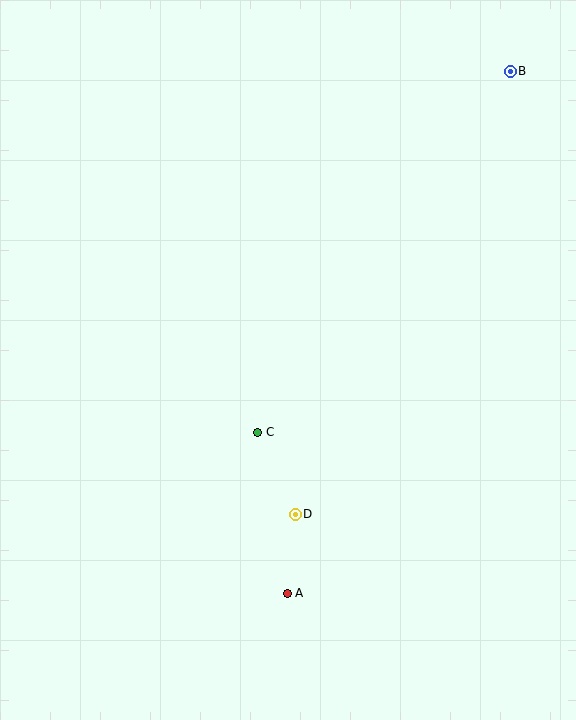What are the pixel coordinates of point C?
Point C is at (258, 432).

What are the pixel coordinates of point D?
Point D is at (295, 514).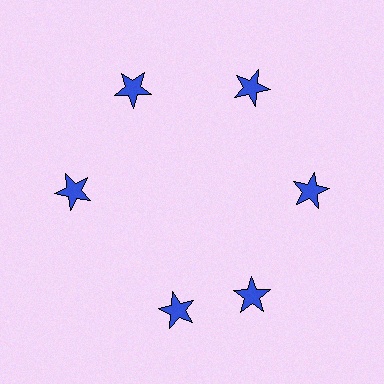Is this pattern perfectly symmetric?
No. The 6 blue stars are arranged in a ring, but one element near the 7 o'clock position is rotated out of alignment along the ring, breaking the 6-fold rotational symmetry.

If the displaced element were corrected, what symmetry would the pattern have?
It would have 6-fold rotational symmetry — the pattern would map onto itself every 60 degrees.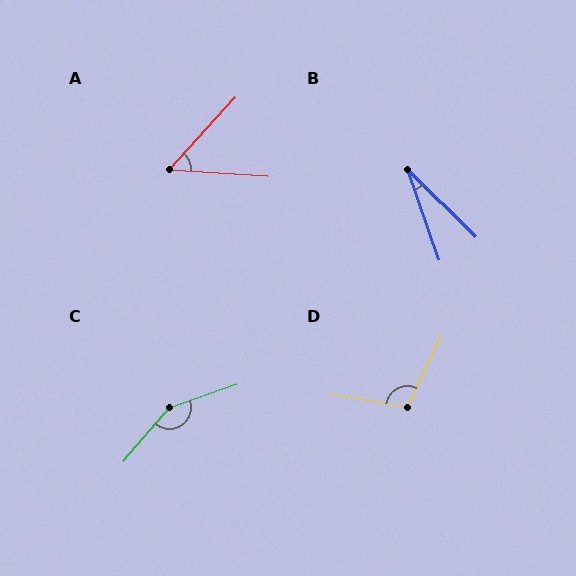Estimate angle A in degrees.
Approximately 51 degrees.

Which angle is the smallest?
B, at approximately 26 degrees.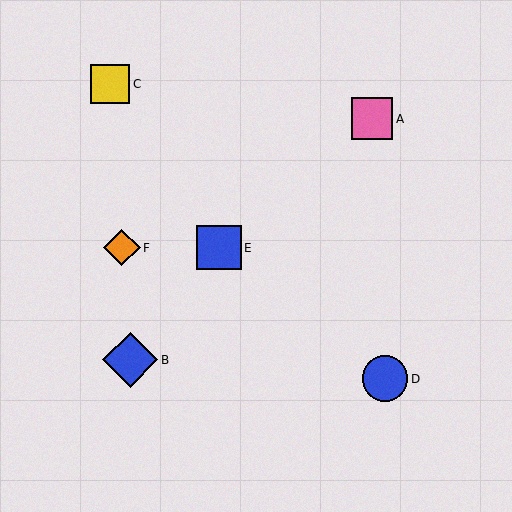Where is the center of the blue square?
The center of the blue square is at (219, 248).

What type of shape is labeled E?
Shape E is a blue square.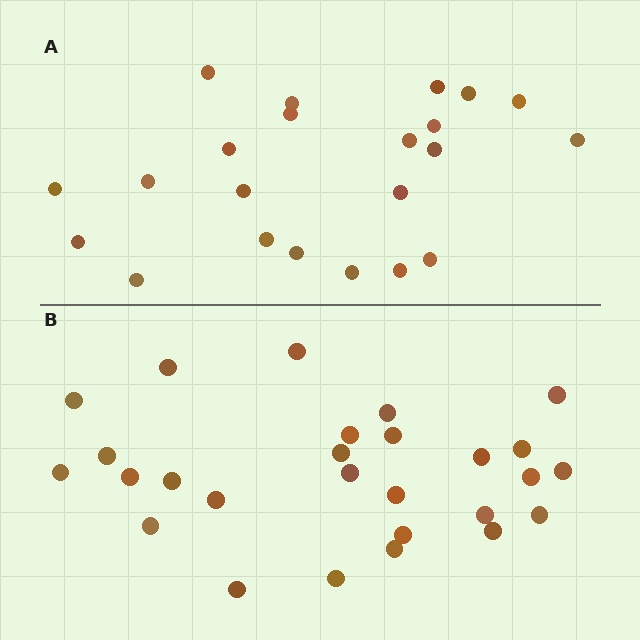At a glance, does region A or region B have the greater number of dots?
Region B (the bottom region) has more dots.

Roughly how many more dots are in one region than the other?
Region B has about 5 more dots than region A.